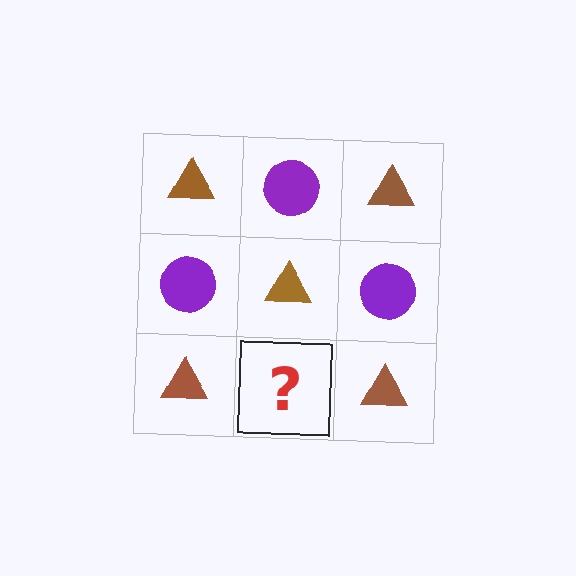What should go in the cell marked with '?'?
The missing cell should contain a purple circle.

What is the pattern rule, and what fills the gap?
The rule is that it alternates brown triangle and purple circle in a checkerboard pattern. The gap should be filled with a purple circle.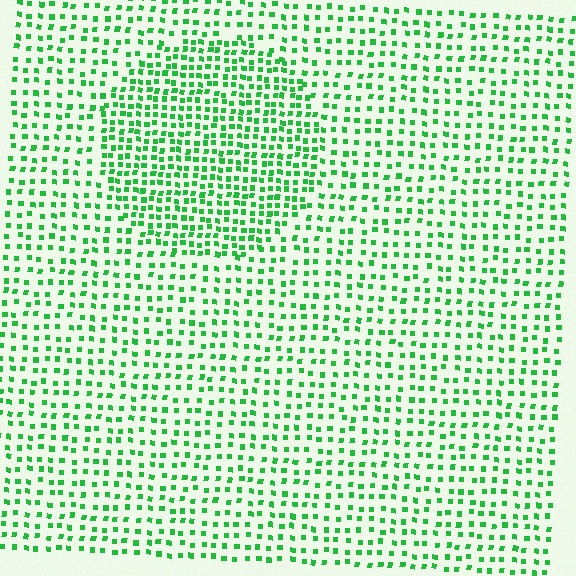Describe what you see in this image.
The image contains small green elements arranged at two different densities. A circle-shaped region is visible where the elements are more densely packed than the surrounding area.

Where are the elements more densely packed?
The elements are more densely packed inside the circle boundary.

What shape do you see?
I see a circle.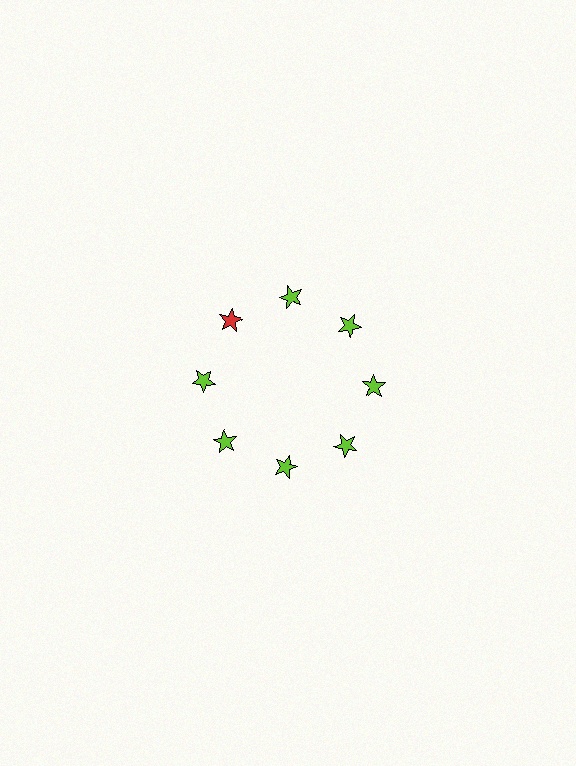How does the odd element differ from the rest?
It has a different color: red instead of lime.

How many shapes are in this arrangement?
There are 8 shapes arranged in a ring pattern.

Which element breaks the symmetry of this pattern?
The red star at roughly the 10 o'clock position breaks the symmetry. All other shapes are lime stars.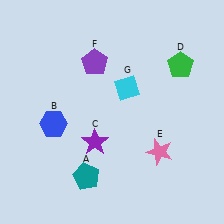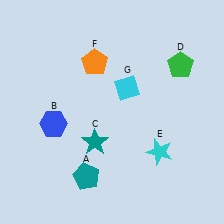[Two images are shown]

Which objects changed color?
C changed from purple to teal. E changed from pink to cyan. F changed from purple to orange.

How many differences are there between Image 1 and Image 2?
There are 3 differences between the two images.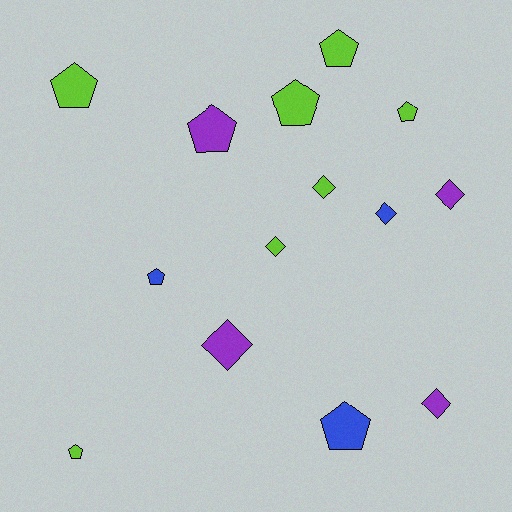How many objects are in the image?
There are 14 objects.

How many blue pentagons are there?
There are 2 blue pentagons.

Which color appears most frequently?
Lime, with 7 objects.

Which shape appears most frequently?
Pentagon, with 8 objects.